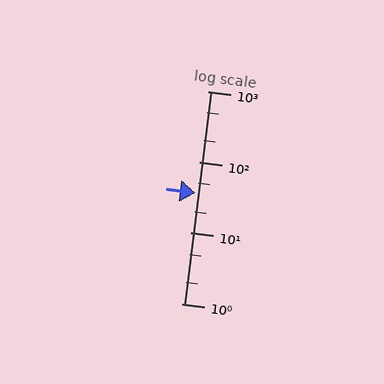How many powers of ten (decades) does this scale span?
The scale spans 3 decades, from 1 to 1000.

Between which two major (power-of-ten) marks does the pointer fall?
The pointer is between 10 and 100.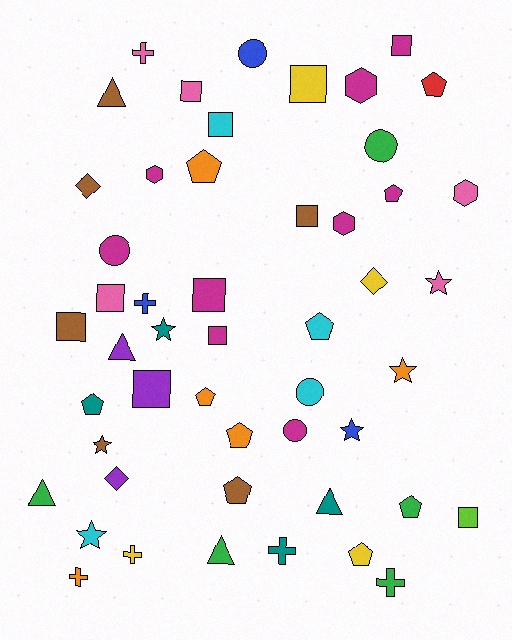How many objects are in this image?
There are 50 objects.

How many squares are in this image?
There are 11 squares.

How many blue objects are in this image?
There are 3 blue objects.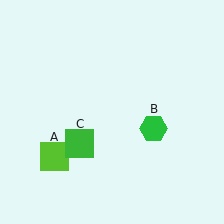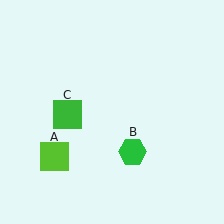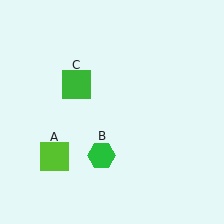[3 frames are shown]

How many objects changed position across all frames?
2 objects changed position: green hexagon (object B), green square (object C).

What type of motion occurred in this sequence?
The green hexagon (object B), green square (object C) rotated clockwise around the center of the scene.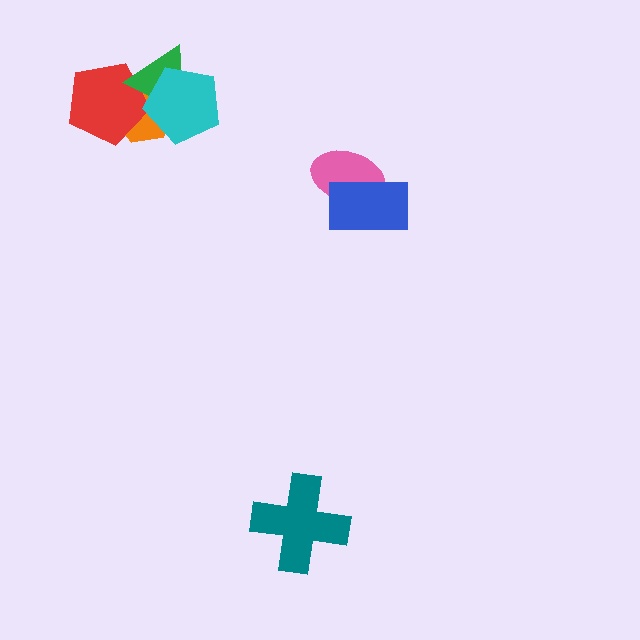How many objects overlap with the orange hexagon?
3 objects overlap with the orange hexagon.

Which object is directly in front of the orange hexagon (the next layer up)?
The red pentagon is directly in front of the orange hexagon.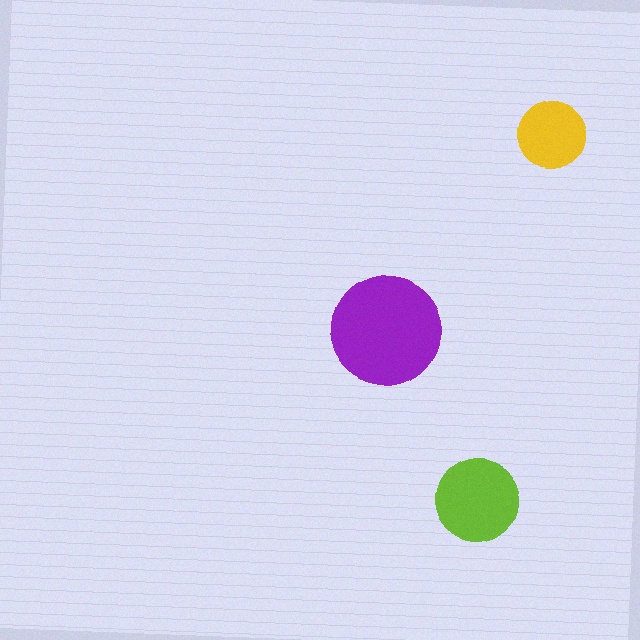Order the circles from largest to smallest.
the purple one, the lime one, the yellow one.